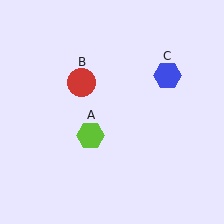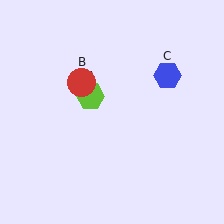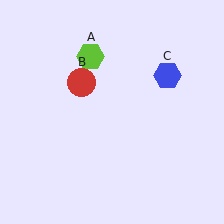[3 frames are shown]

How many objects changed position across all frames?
1 object changed position: lime hexagon (object A).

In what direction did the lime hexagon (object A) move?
The lime hexagon (object A) moved up.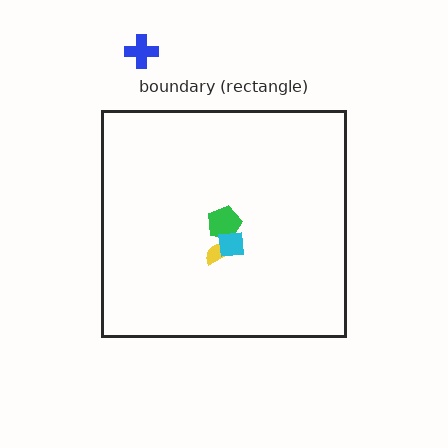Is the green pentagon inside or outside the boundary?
Inside.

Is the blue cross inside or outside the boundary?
Outside.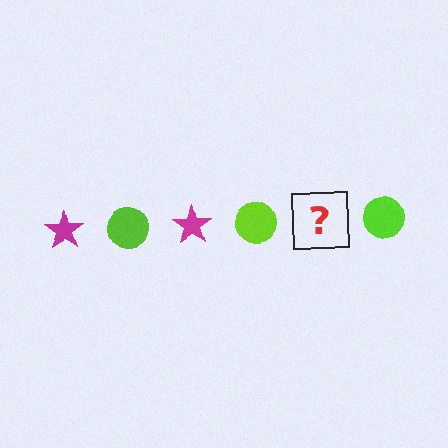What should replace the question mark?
The question mark should be replaced with a magenta star.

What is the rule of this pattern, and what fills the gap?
The rule is that the pattern alternates between magenta star and lime circle. The gap should be filled with a magenta star.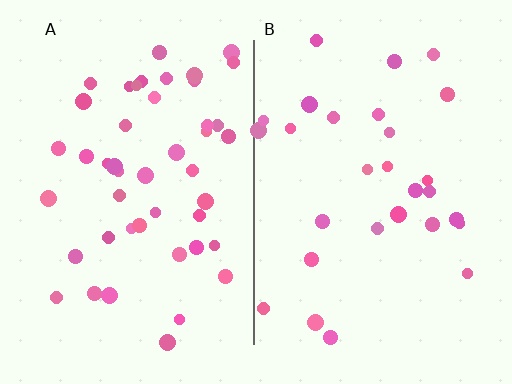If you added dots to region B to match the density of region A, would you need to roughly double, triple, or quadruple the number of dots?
Approximately double.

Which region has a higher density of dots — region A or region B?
A (the left).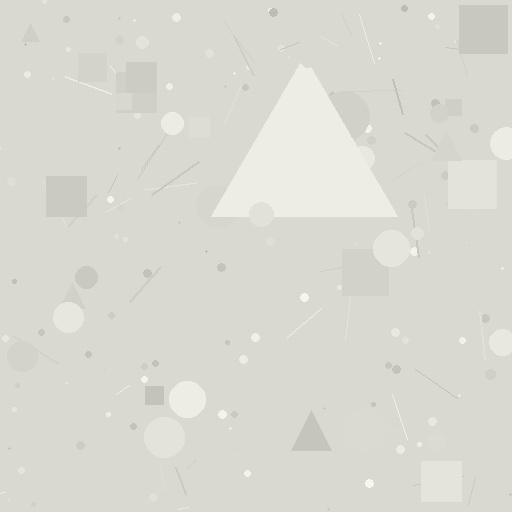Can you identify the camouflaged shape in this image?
The camouflaged shape is a triangle.